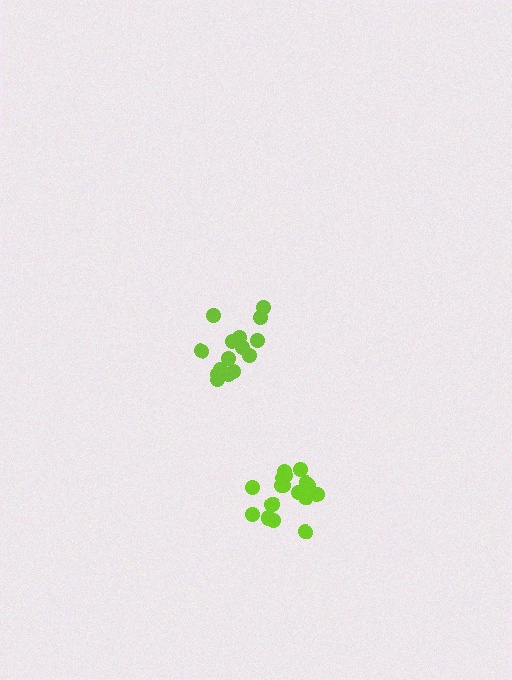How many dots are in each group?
Group 1: 20 dots, Group 2: 15 dots (35 total).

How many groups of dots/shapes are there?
There are 2 groups.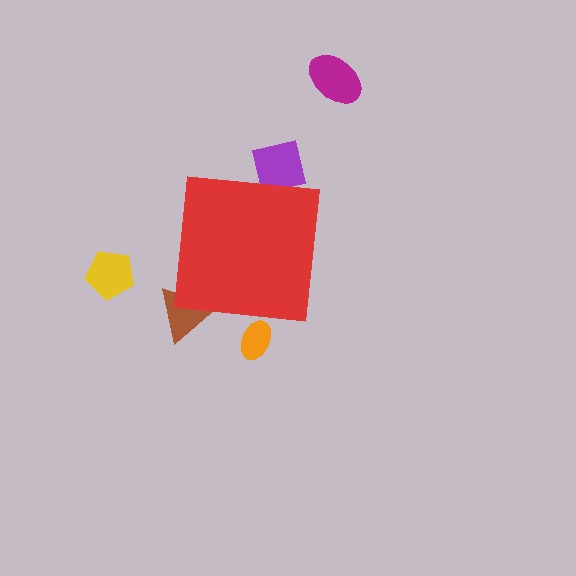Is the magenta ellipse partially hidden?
No, the magenta ellipse is fully visible.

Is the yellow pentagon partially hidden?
No, the yellow pentagon is fully visible.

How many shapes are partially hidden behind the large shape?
3 shapes are partially hidden.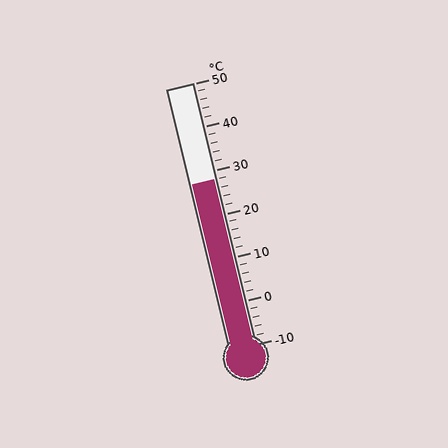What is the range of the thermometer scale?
The thermometer scale ranges from -10°C to 50°C.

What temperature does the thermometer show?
The thermometer shows approximately 28°C.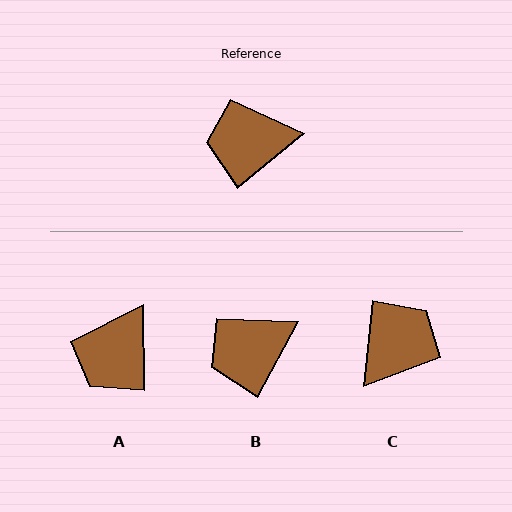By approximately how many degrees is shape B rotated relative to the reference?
Approximately 23 degrees counter-clockwise.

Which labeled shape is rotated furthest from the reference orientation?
C, about 135 degrees away.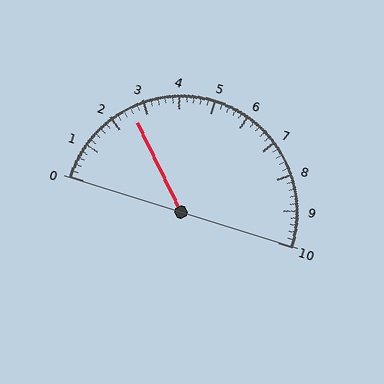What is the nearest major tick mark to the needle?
The nearest major tick mark is 3.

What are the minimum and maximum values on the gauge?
The gauge ranges from 0 to 10.